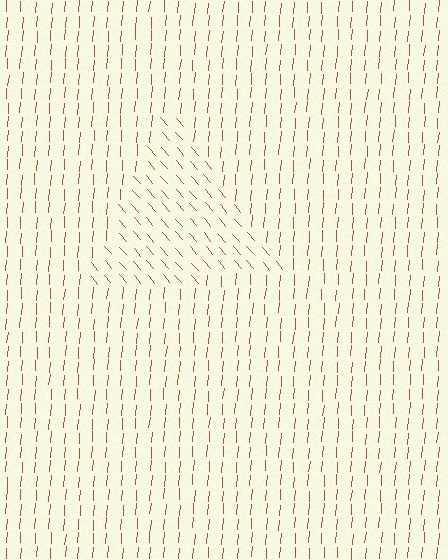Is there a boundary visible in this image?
Yes, there is a texture boundary formed by a change in line orientation.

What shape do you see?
I see a triangle.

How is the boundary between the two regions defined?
The boundary is defined purely by a change in line orientation (approximately 45 degrees difference). All lines are the same color and thickness.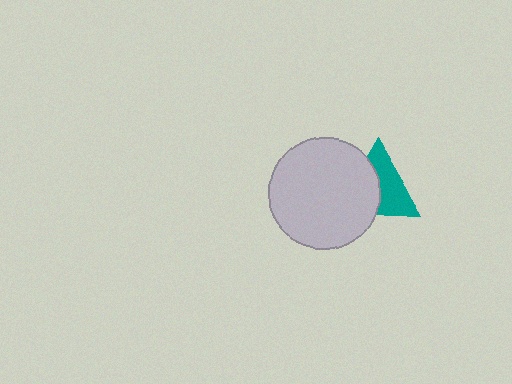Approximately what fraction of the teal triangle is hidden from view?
Roughly 48% of the teal triangle is hidden behind the light gray circle.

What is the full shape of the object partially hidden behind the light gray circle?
The partially hidden object is a teal triangle.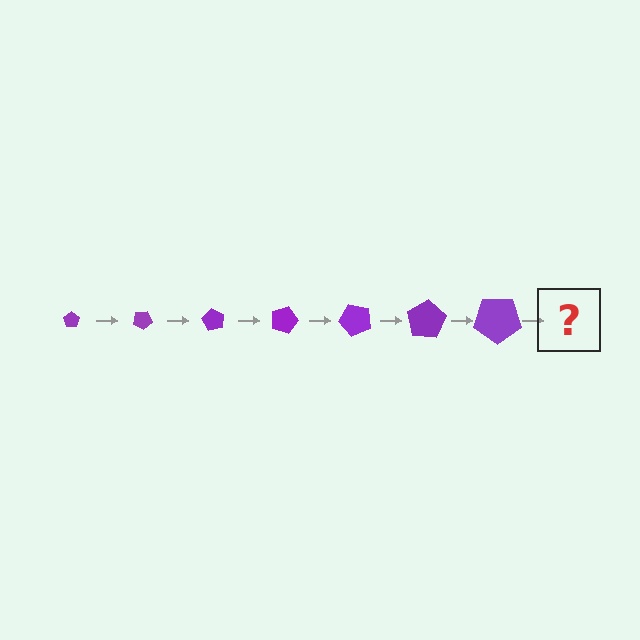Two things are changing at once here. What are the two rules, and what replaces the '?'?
The two rules are that the pentagon grows larger each step and it rotates 30 degrees each step. The '?' should be a pentagon, larger than the previous one and rotated 210 degrees from the start.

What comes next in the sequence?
The next element should be a pentagon, larger than the previous one and rotated 210 degrees from the start.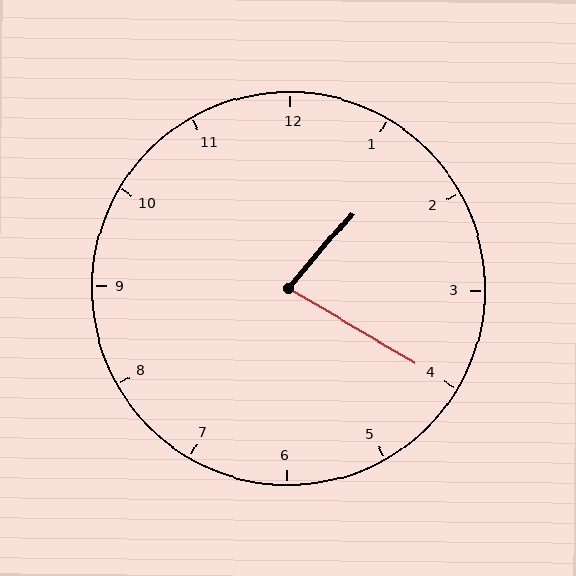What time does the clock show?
1:20.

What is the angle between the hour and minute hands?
Approximately 80 degrees.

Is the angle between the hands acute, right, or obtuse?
It is acute.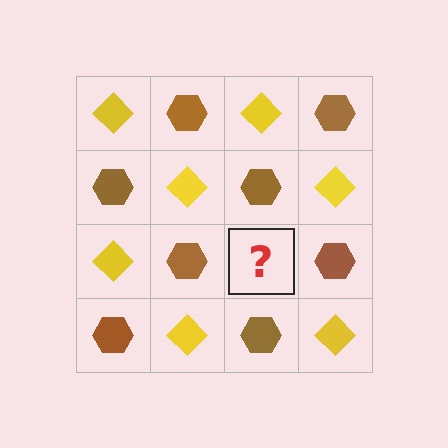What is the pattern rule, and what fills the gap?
The rule is that it alternates yellow diamond and brown hexagon in a checkerboard pattern. The gap should be filled with a yellow diamond.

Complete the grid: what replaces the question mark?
The question mark should be replaced with a yellow diamond.